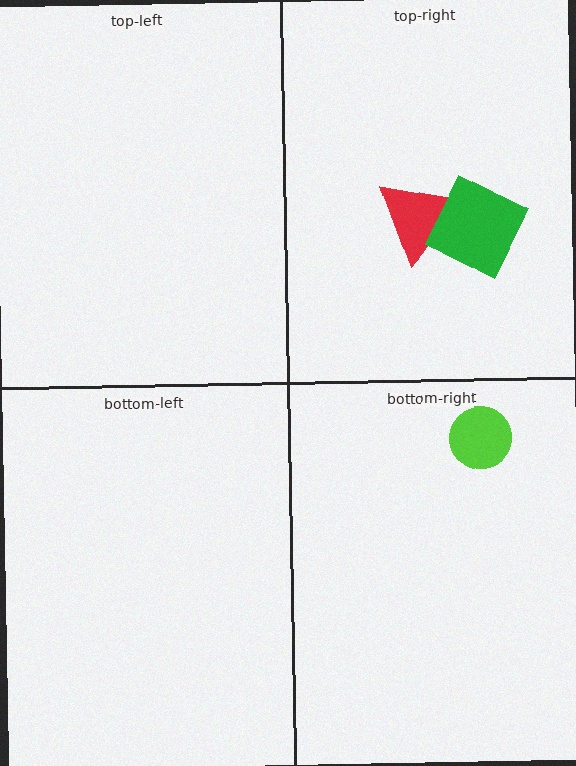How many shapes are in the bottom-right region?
1.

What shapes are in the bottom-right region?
The lime circle.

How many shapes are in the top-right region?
2.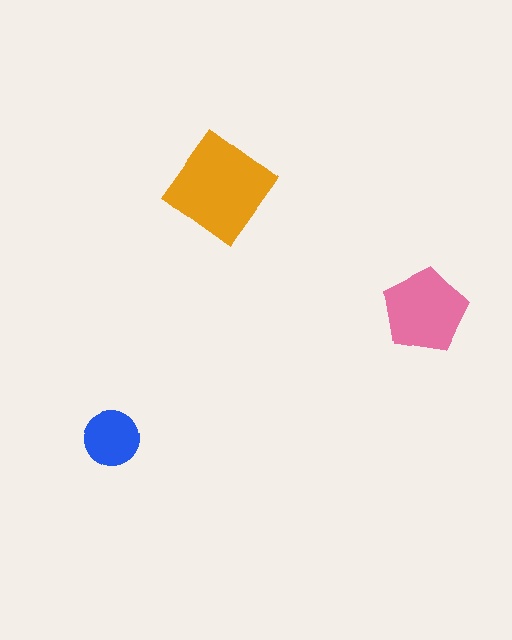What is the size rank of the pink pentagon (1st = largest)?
2nd.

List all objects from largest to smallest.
The orange diamond, the pink pentagon, the blue circle.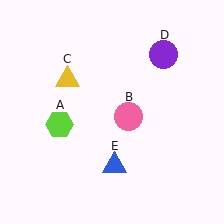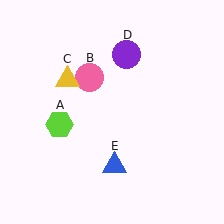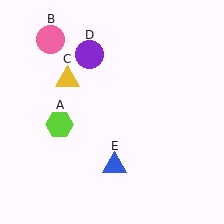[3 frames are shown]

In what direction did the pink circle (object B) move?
The pink circle (object B) moved up and to the left.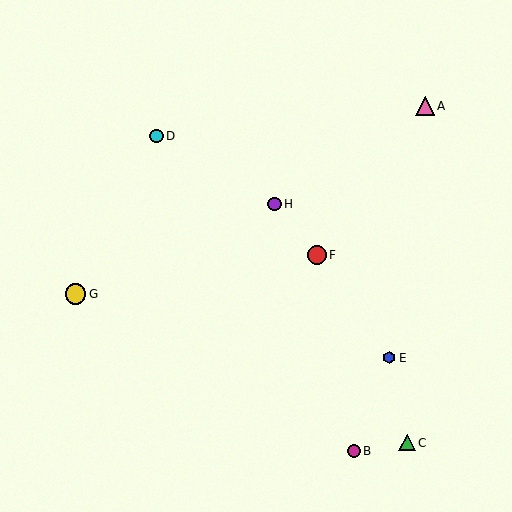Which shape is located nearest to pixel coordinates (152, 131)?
The cyan circle (labeled D) at (157, 136) is nearest to that location.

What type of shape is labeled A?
Shape A is a pink triangle.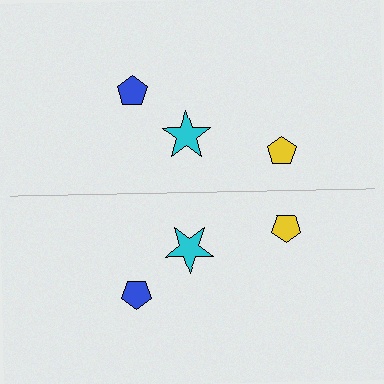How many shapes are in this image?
There are 6 shapes in this image.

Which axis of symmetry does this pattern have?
The pattern has a horizontal axis of symmetry running through the center of the image.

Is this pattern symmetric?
Yes, this pattern has bilateral (reflection) symmetry.